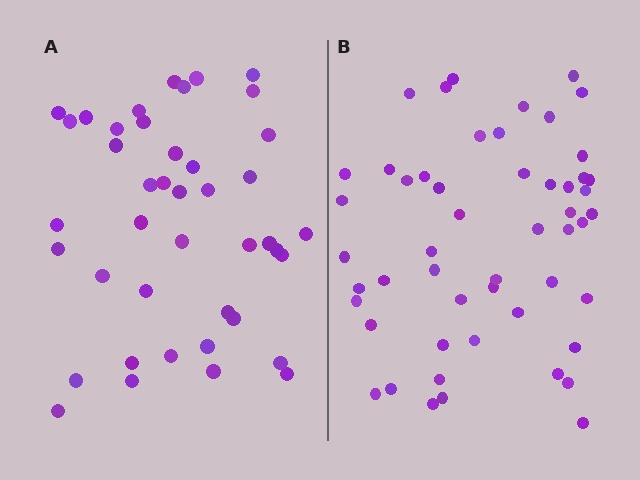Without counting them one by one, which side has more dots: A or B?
Region B (the right region) has more dots.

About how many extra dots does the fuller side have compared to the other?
Region B has roughly 10 or so more dots than region A.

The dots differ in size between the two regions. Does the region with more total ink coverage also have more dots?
No. Region A has more total ink coverage because its dots are larger, but region B actually contains more individual dots. Total area can be misleading — the number of items is what matters here.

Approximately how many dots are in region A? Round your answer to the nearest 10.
About 40 dots. (The exact count is 42, which rounds to 40.)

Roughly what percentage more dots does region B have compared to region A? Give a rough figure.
About 25% more.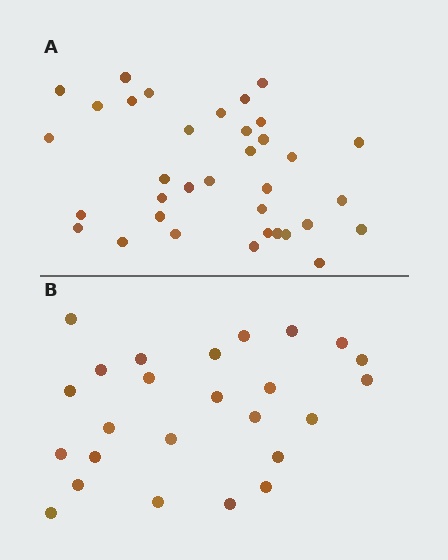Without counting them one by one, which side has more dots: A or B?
Region A (the top region) has more dots.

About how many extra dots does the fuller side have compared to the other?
Region A has roughly 10 or so more dots than region B.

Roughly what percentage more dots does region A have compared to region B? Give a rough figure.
About 40% more.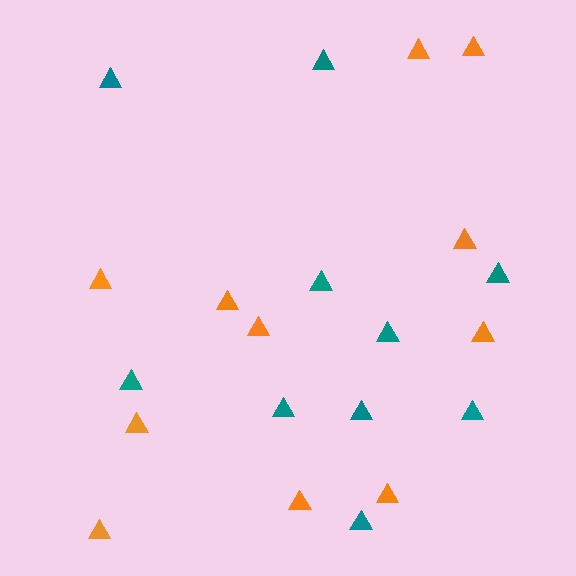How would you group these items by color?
There are 2 groups: one group of orange triangles (11) and one group of teal triangles (10).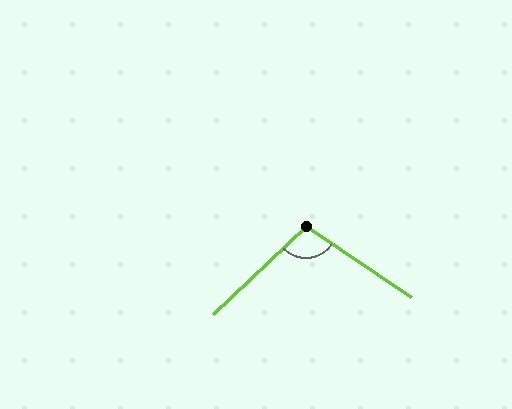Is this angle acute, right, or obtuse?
It is obtuse.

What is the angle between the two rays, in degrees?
Approximately 103 degrees.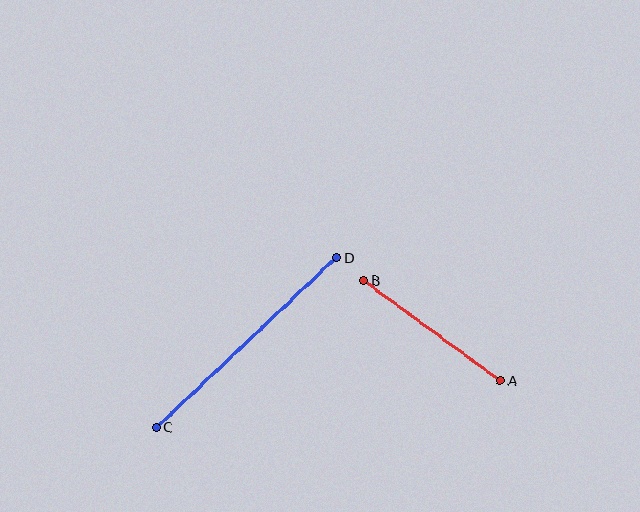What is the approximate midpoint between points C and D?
The midpoint is at approximately (247, 343) pixels.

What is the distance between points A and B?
The distance is approximately 170 pixels.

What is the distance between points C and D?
The distance is approximately 247 pixels.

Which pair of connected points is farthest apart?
Points C and D are farthest apart.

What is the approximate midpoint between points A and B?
The midpoint is at approximately (432, 330) pixels.